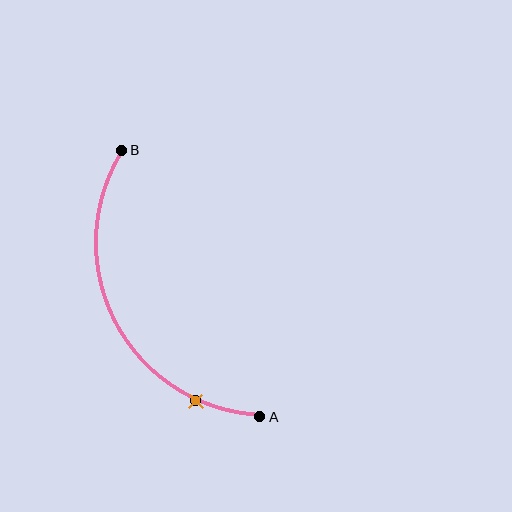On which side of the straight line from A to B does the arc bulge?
The arc bulges to the left of the straight line connecting A and B.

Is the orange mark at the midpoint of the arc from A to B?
No. The orange mark lies on the arc but is closer to endpoint A. The arc midpoint would be at the point on the curve equidistant along the arc from both A and B.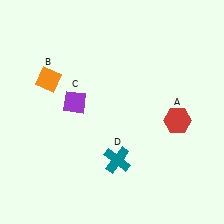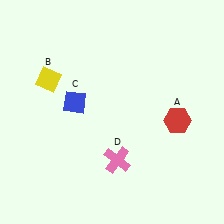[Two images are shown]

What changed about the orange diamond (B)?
In Image 1, B is orange. In Image 2, it changed to yellow.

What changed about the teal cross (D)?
In Image 1, D is teal. In Image 2, it changed to pink.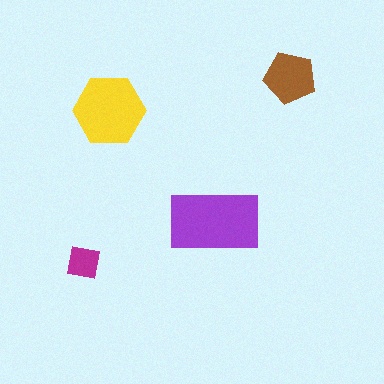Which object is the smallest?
The magenta square.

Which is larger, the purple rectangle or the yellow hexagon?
The purple rectangle.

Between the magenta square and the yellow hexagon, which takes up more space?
The yellow hexagon.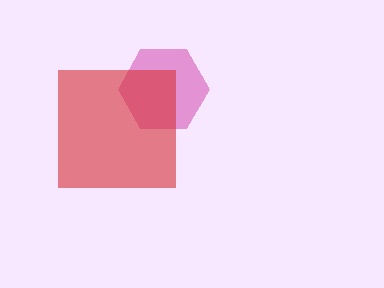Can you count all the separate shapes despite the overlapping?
Yes, there are 2 separate shapes.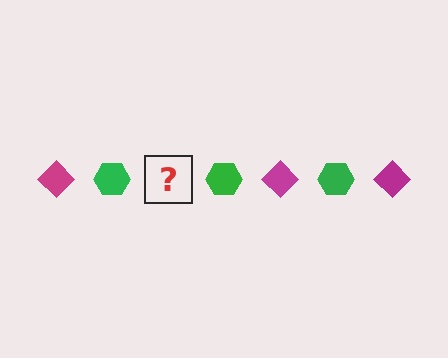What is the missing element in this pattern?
The missing element is a magenta diamond.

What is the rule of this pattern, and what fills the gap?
The rule is that the pattern alternates between magenta diamond and green hexagon. The gap should be filled with a magenta diamond.